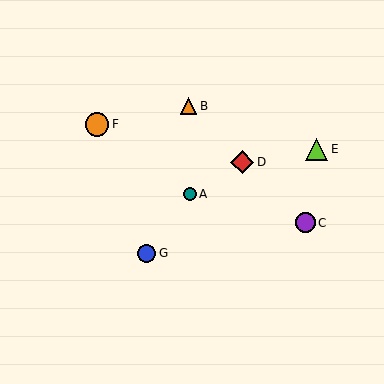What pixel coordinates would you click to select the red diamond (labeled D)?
Click at (242, 162) to select the red diamond D.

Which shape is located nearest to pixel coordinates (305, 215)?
The purple circle (labeled C) at (306, 223) is nearest to that location.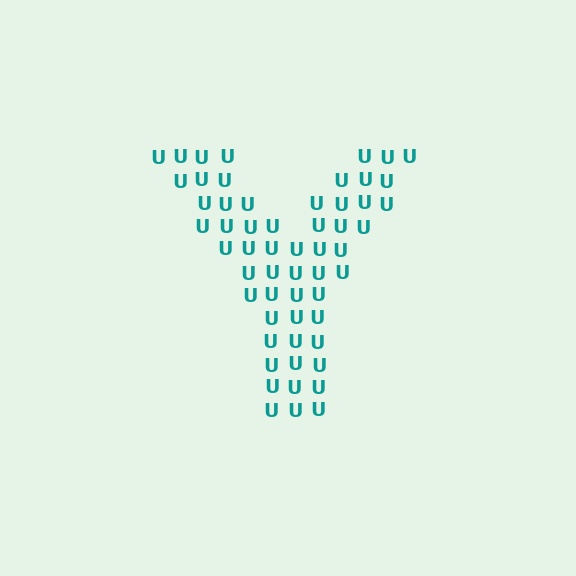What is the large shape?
The large shape is the letter Y.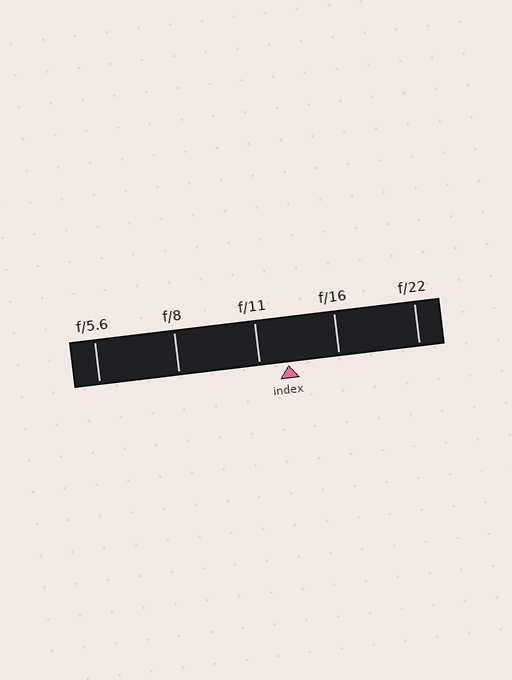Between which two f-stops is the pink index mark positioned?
The index mark is between f/11 and f/16.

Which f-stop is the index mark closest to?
The index mark is closest to f/11.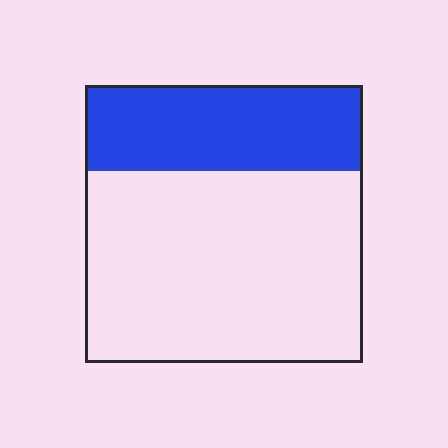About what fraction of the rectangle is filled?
About one third (1/3).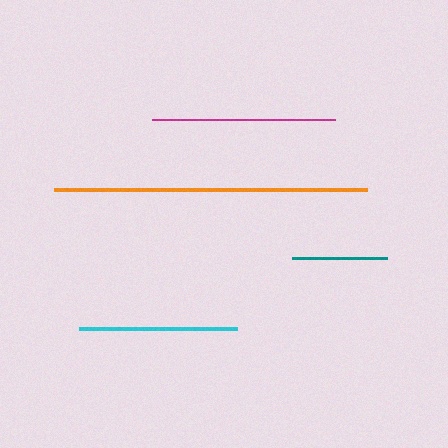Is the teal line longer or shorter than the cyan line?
The cyan line is longer than the teal line.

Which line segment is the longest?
The orange line is the longest at approximately 313 pixels.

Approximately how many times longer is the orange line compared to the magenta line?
The orange line is approximately 1.7 times the length of the magenta line.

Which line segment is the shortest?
The teal line is the shortest at approximately 94 pixels.